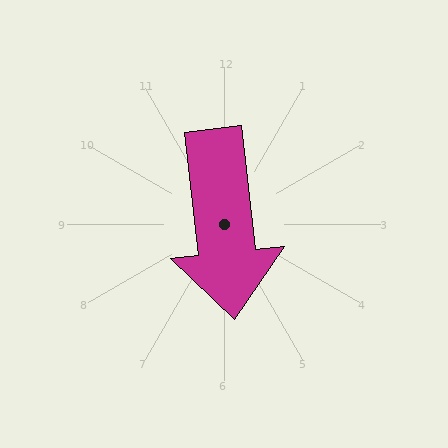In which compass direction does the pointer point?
South.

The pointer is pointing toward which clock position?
Roughly 6 o'clock.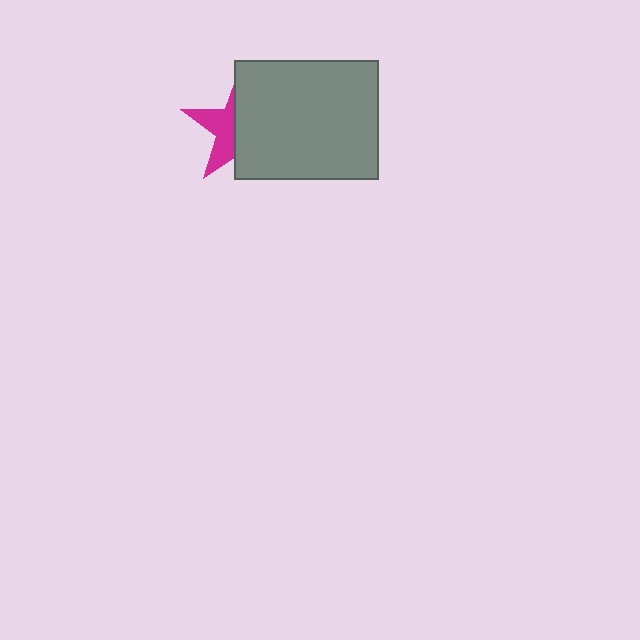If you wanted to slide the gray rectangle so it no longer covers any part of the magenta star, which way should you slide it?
Slide it right — that is the most direct way to separate the two shapes.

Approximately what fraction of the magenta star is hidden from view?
Roughly 62% of the magenta star is hidden behind the gray rectangle.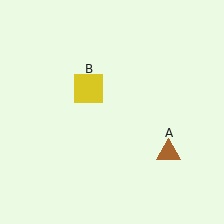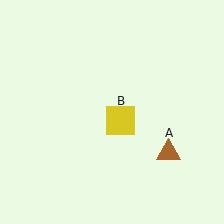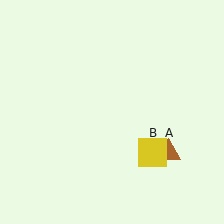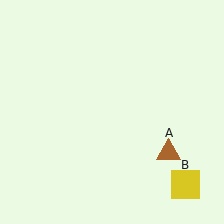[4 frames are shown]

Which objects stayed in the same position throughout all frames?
Brown triangle (object A) remained stationary.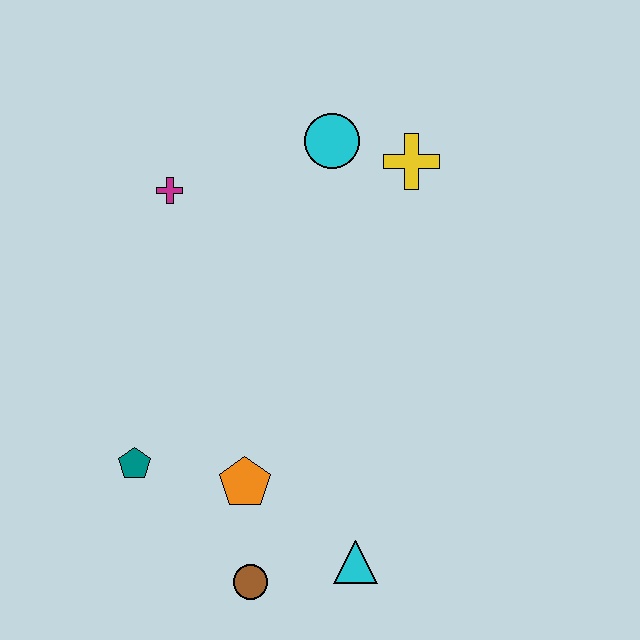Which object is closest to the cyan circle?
The yellow cross is closest to the cyan circle.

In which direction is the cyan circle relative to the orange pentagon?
The cyan circle is above the orange pentagon.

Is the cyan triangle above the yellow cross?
No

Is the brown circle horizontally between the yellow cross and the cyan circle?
No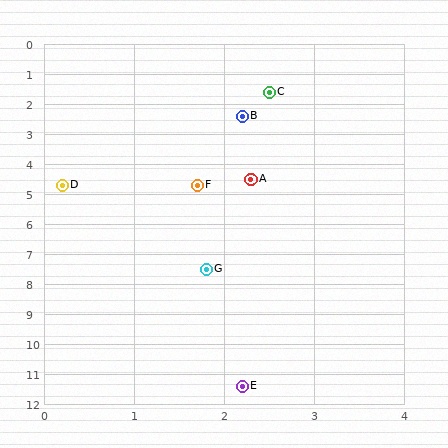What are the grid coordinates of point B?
Point B is at approximately (2.2, 2.4).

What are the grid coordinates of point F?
Point F is at approximately (1.7, 4.7).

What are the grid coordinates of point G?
Point G is at approximately (1.8, 7.5).